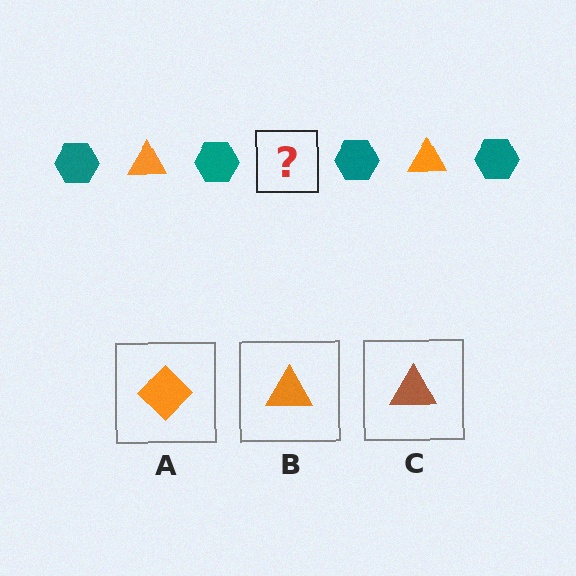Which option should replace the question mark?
Option B.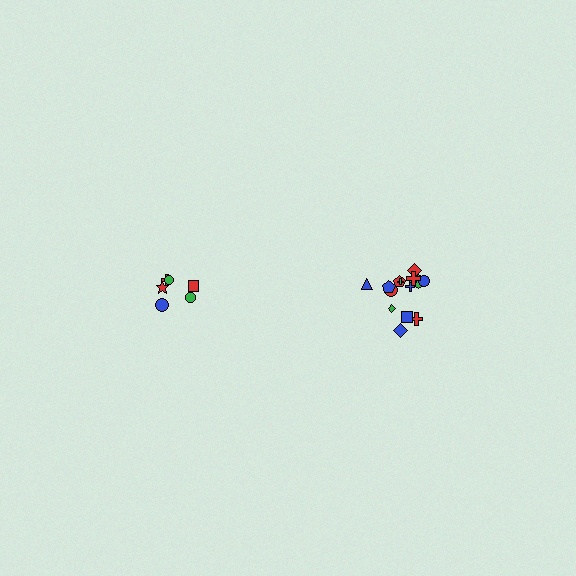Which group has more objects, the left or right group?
The right group.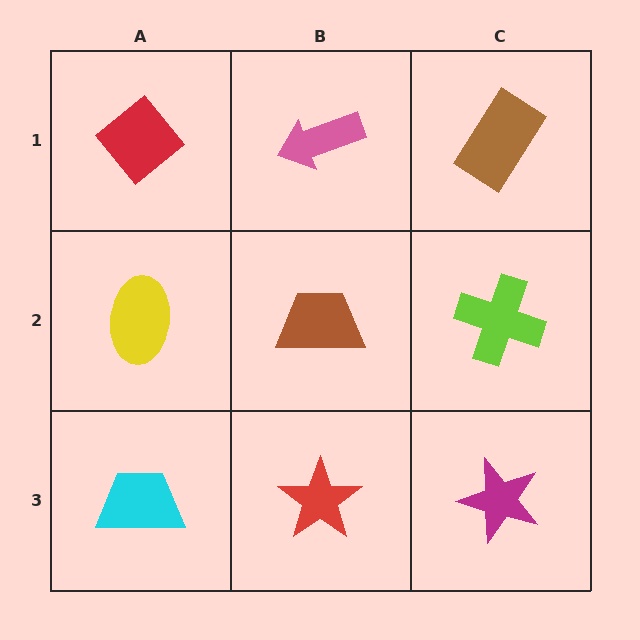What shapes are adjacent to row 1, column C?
A lime cross (row 2, column C), a pink arrow (row 1, column B).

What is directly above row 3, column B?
A brown trapezoid.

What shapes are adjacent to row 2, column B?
A pink arrow (row 1, column B), a red star (row 3, column B), a yellow ellipse (row 2, column A), a lime cross (row 2, column C).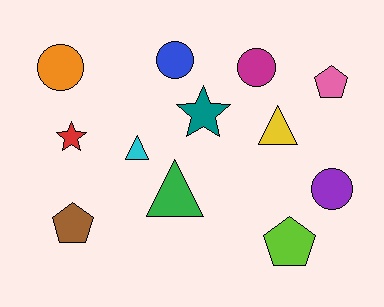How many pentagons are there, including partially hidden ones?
There are 3 pentagons.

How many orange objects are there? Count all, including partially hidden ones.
There is 1 orange object.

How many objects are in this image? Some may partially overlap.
There are 12 objects.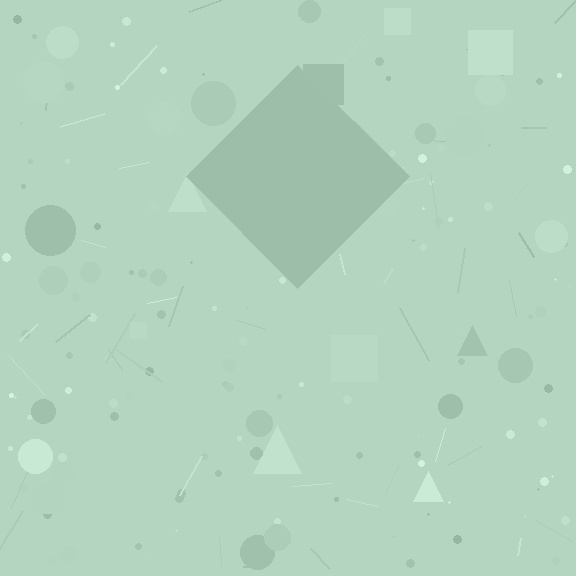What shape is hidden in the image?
A diamond is hidden in the image.